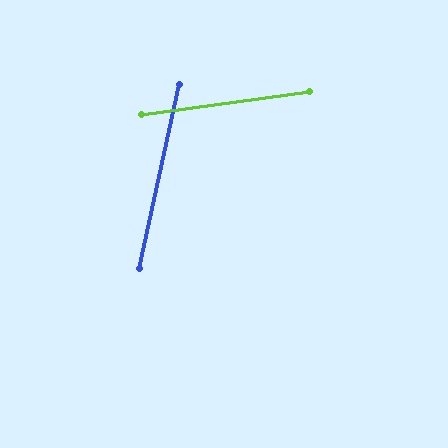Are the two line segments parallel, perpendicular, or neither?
Neither parallel nor perpendicular — they differ by about 70°.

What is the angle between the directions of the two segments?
Approximately 70 degrees.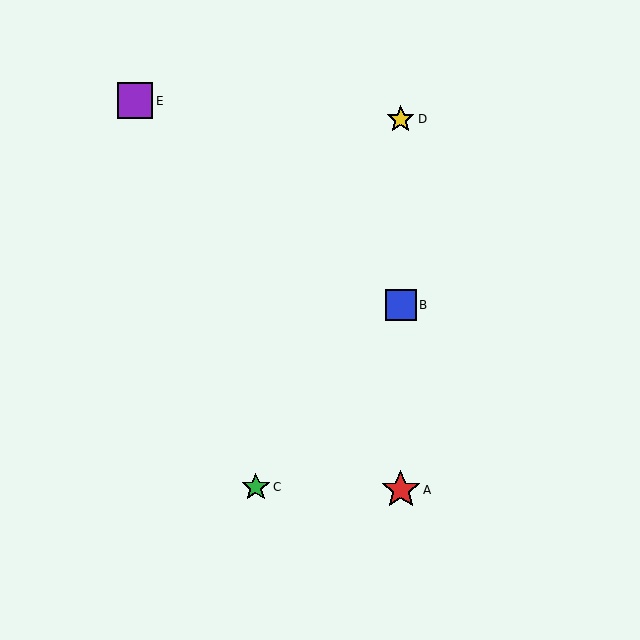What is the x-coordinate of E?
Object E is at x≈135.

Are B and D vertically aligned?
Yes, both are at x≈401.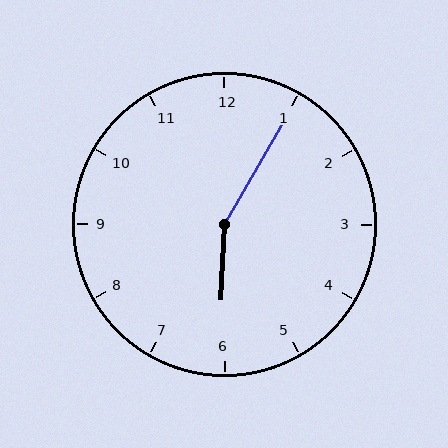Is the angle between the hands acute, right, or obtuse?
It is obtuse.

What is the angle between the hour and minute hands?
Approximately 152 degrees.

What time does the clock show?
6:05.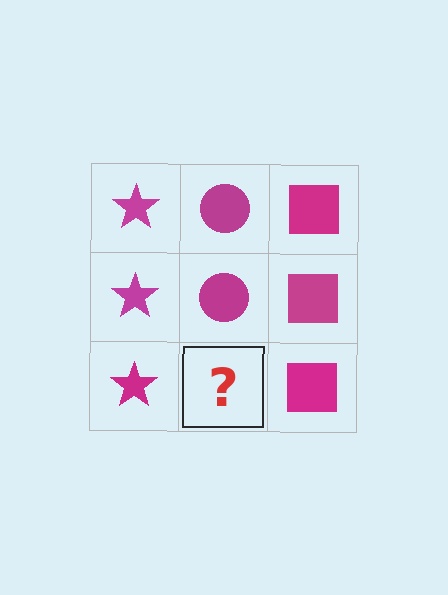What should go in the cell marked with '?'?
The missing cell should contain a magenta circle.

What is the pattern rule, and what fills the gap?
The rule is that each column has a consistent shape. The gap should be filled with a magenta circle.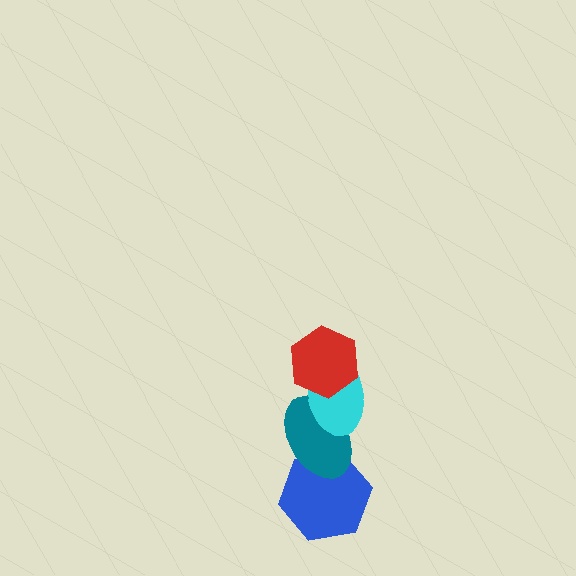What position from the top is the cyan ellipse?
The cyan ellipse is 2nd from the top.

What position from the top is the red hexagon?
The red hexagon is 1st from the top.